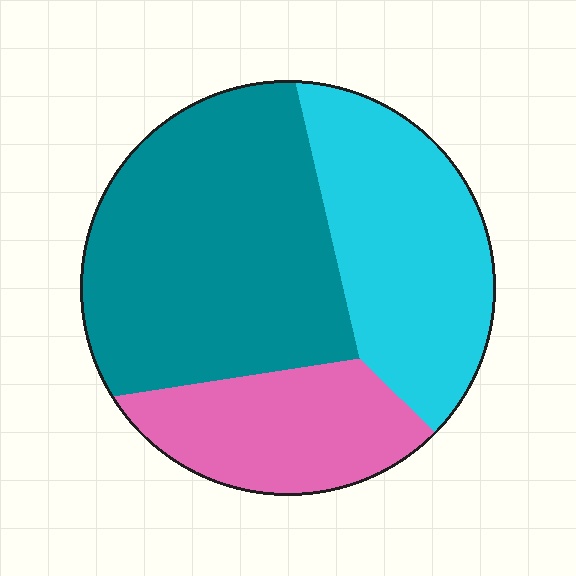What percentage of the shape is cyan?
Cyan takes up about one third (1/3) of the shape.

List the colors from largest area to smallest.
From largest to smallest: teal, cyan, pink.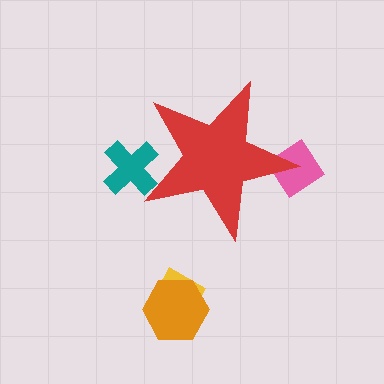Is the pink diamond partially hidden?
Yes, the pink diamond is partially hidden behind the red star.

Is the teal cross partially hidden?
Yes, the teal cross is partially hidden behind the red star.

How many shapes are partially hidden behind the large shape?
2 shapes are partially hidden.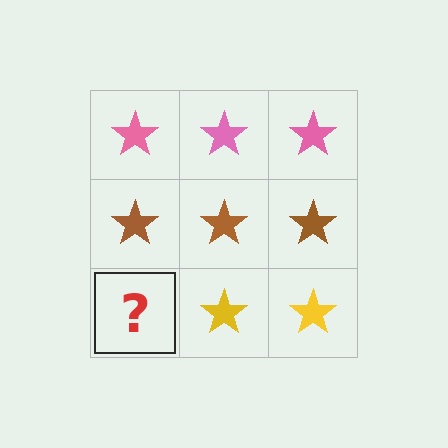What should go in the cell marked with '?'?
The missing cell should contain a yellow star.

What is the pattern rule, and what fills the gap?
The rule is that each row has a consistent color. The gap should be filled with a yellow star.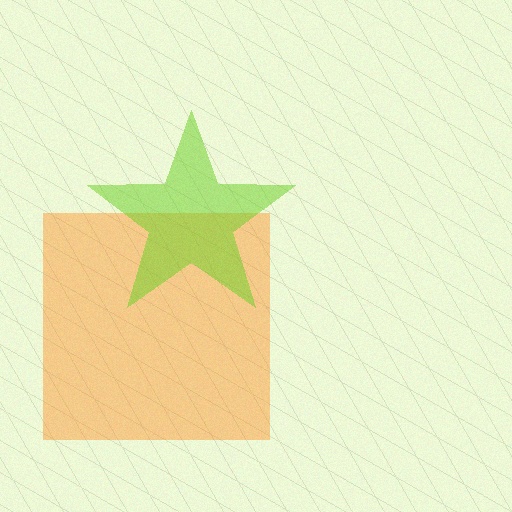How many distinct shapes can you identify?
There are 2 distinct shapes: an orange square, a lime star.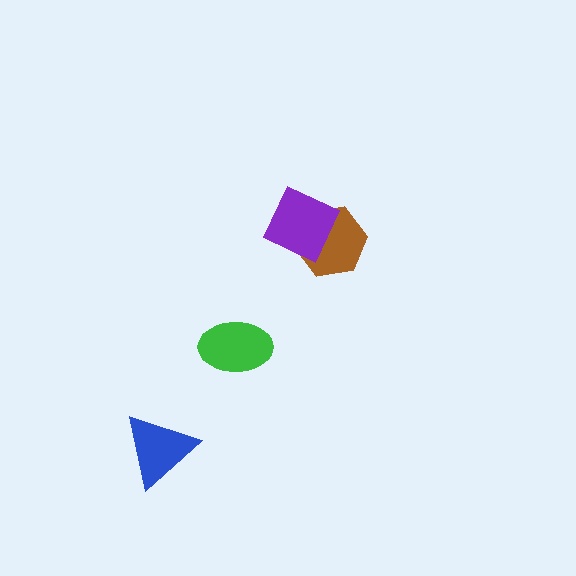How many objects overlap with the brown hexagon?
1 object overlaps with the brown hexagon.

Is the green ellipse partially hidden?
No, no other shape covers it.